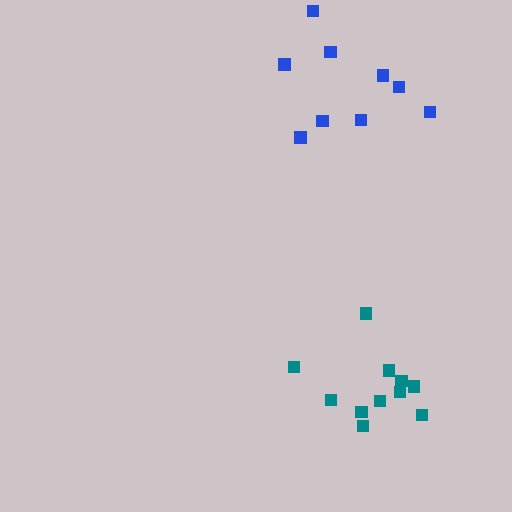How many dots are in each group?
Group 1: 9 dots, Group 2: 11 dots (20 total).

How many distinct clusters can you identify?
There are 2 distinct clusters.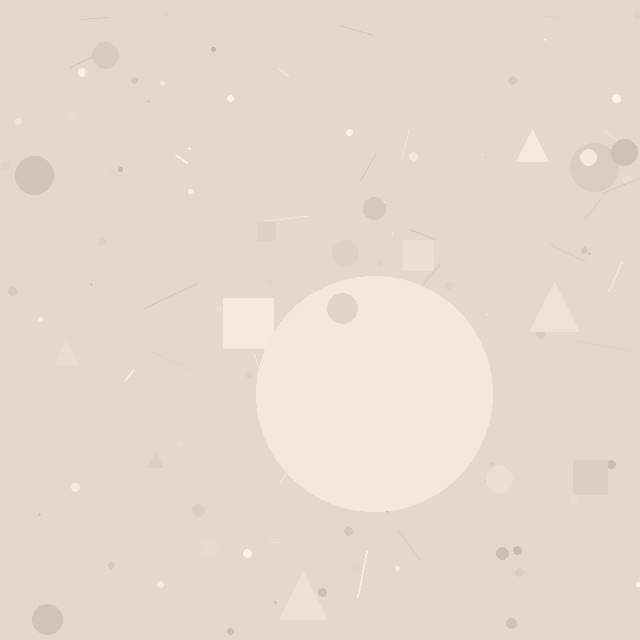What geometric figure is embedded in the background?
A circle is embedded in the background.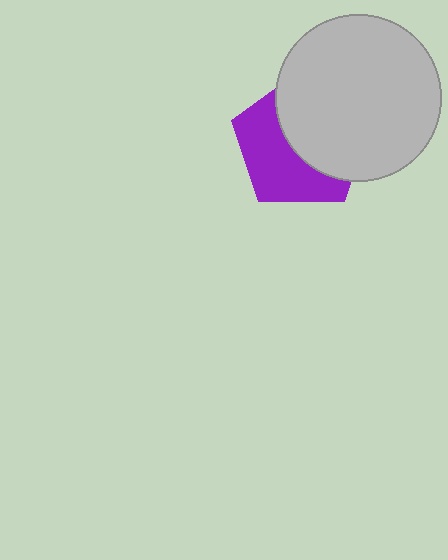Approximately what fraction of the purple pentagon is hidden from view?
Roughly 52% of the purple pentagon is hidden behind the light gray circle.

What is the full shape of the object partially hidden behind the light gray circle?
The partially hidden object is a purple pentagon.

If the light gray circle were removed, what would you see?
You would see the complete purple pentagon.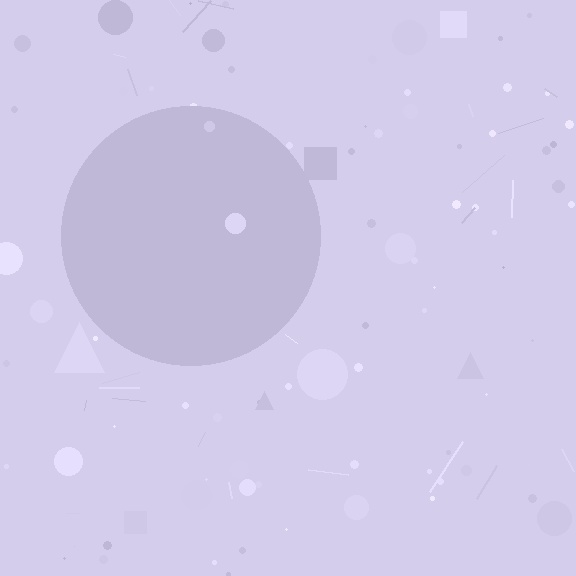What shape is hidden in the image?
A circle is hidden in the image.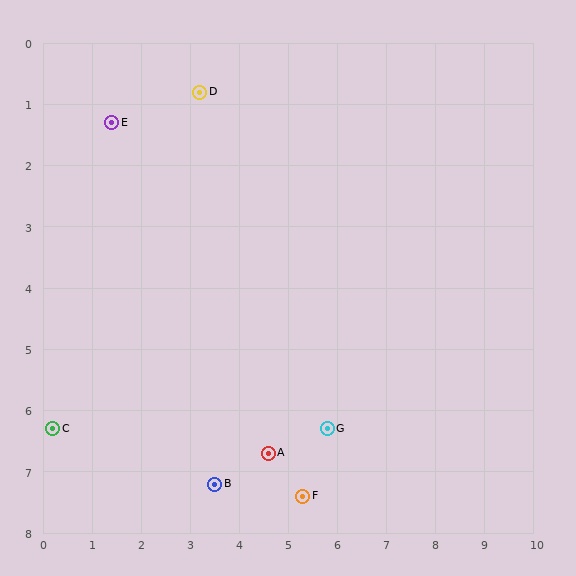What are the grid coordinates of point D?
Point D is at approximately (3.2, 0.8).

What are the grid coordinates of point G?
Point G is at approximately (5.8, 6.3).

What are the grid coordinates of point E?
Point E is at approximately (1.4, 1.3).